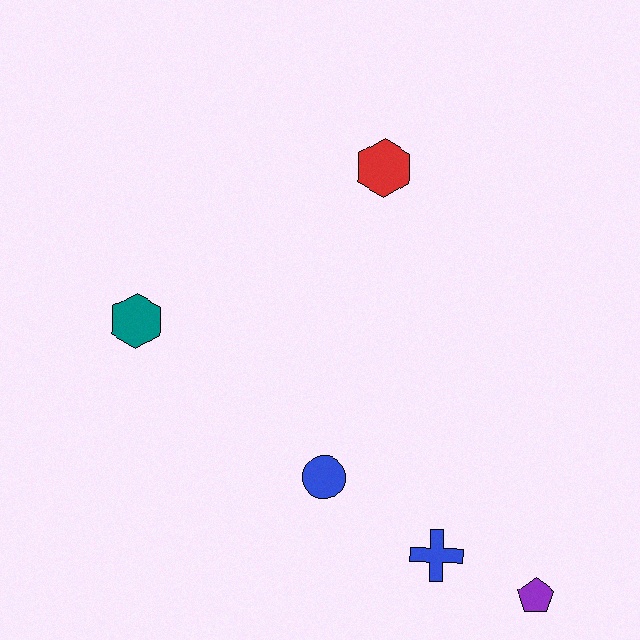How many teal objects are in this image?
There is 1 teal object.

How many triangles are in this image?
There are no triangles.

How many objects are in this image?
There are 5 objects.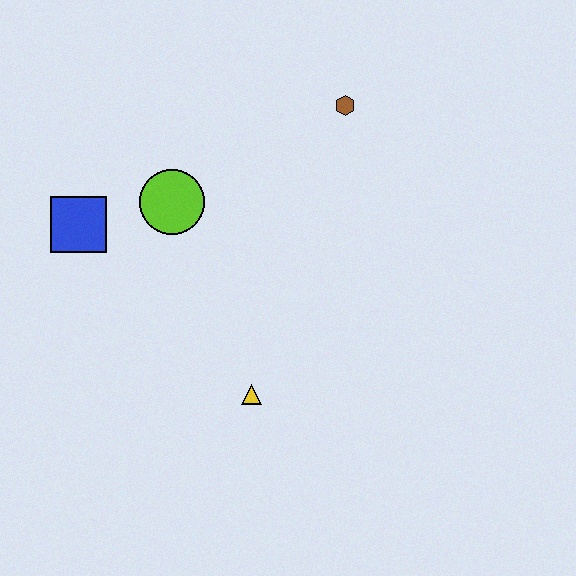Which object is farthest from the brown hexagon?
The yellow triangle is farthest from the brown hexagon.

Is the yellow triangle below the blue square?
Yes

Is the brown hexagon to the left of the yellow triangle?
No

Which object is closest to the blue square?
The lime circle is closest to the blue square.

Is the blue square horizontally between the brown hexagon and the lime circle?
No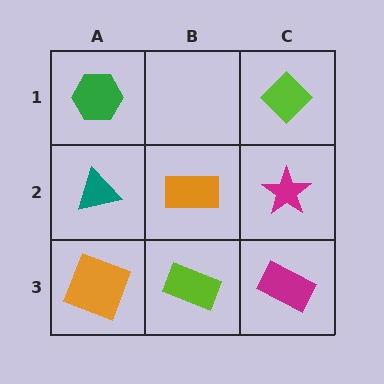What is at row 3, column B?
A lime rectangle.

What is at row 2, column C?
A magenta star.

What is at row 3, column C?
A magenta rectangle.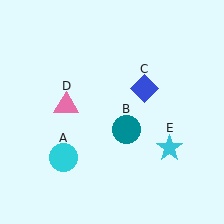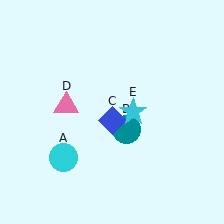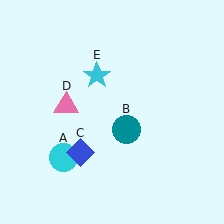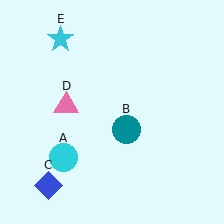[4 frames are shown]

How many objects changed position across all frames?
2 objects changed position: blue diamond (object C), cyan star (object E).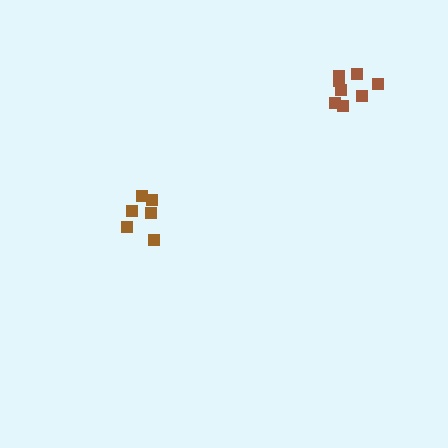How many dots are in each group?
Group 1: 6 dots, Group 2: 8 dots (14 total).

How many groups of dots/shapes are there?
There are 2 groups.